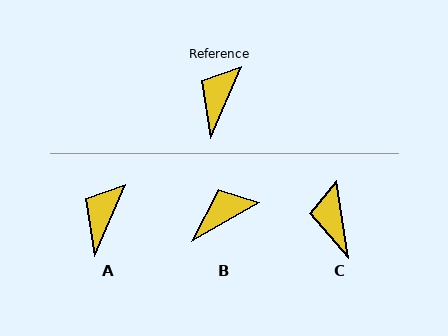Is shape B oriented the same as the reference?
No, it is off by about 37 degrees.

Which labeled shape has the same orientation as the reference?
A.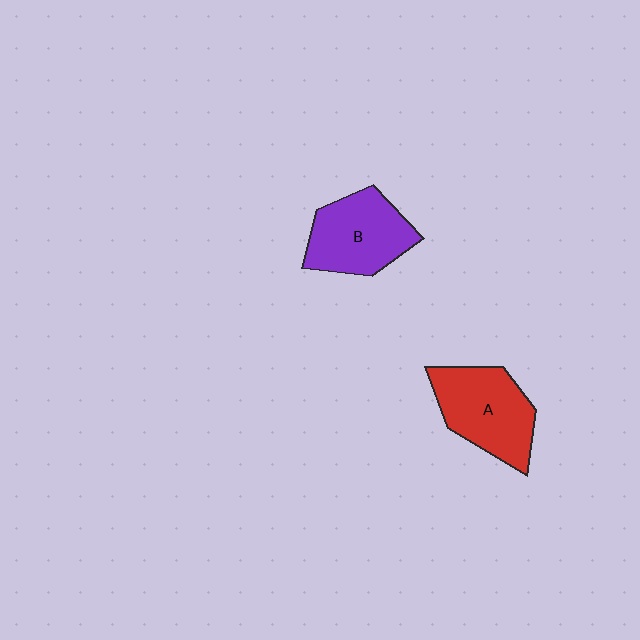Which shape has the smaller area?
Shape B (purple).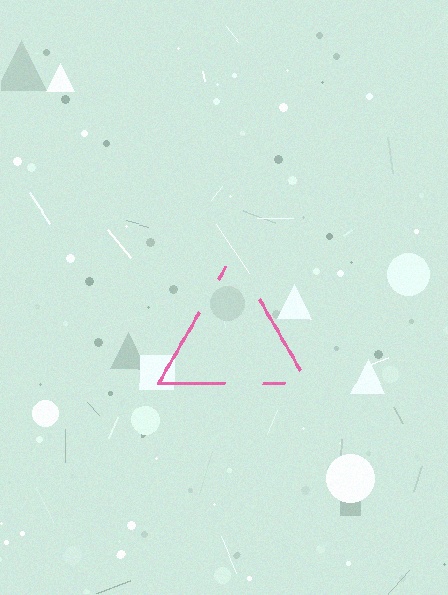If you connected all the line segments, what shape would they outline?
They would outline a triangle.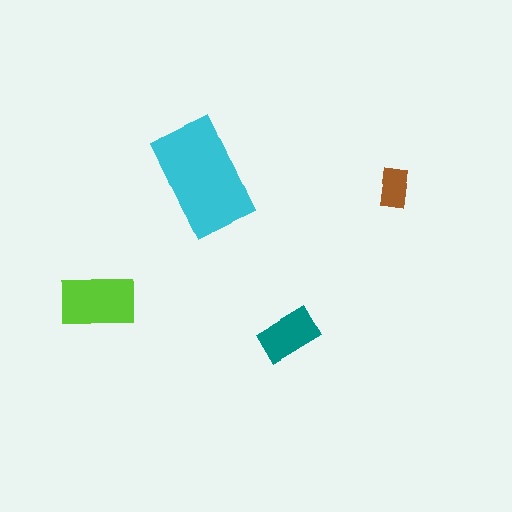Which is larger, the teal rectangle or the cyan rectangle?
The cyan one.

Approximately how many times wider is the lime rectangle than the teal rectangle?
About 1.5 times wider.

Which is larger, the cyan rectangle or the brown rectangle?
The cyan one.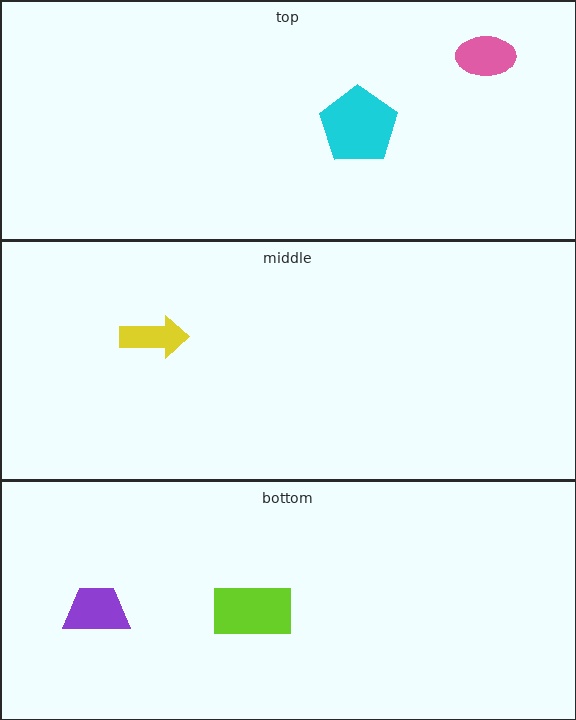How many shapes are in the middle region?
1.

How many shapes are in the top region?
2.